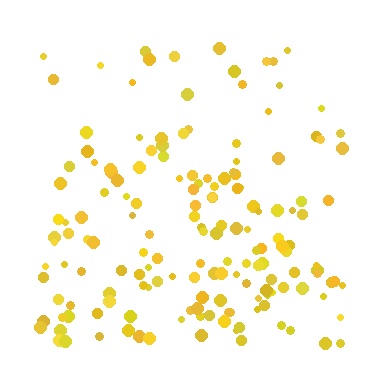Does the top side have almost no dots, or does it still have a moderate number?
Still a moderate number, just noticeably fewer than the bottom.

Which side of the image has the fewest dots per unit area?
The top.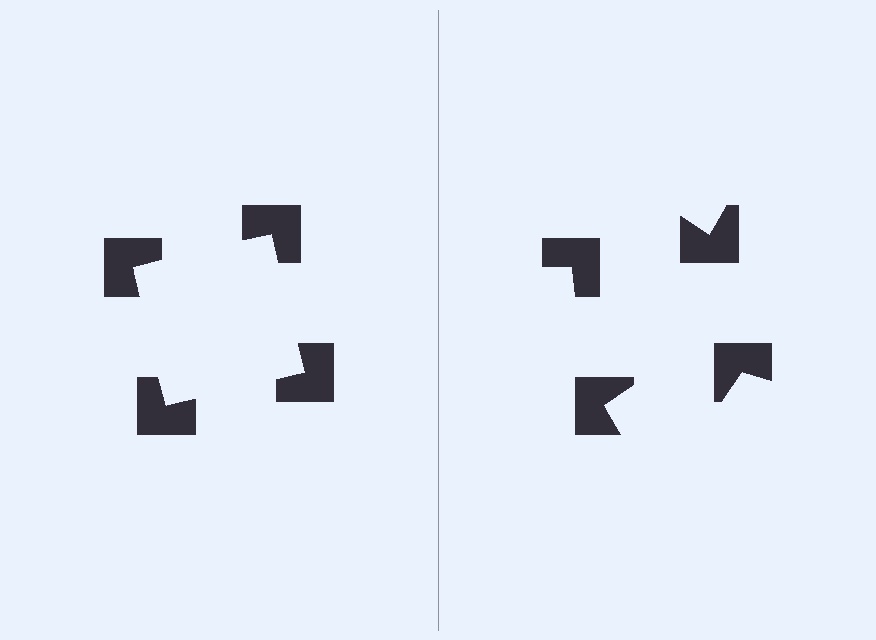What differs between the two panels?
The notched squares are positioned identically on both sides; only the wedge orientations differ. On the left they align to a square; on the right they are misaligned.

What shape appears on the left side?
An illusory square.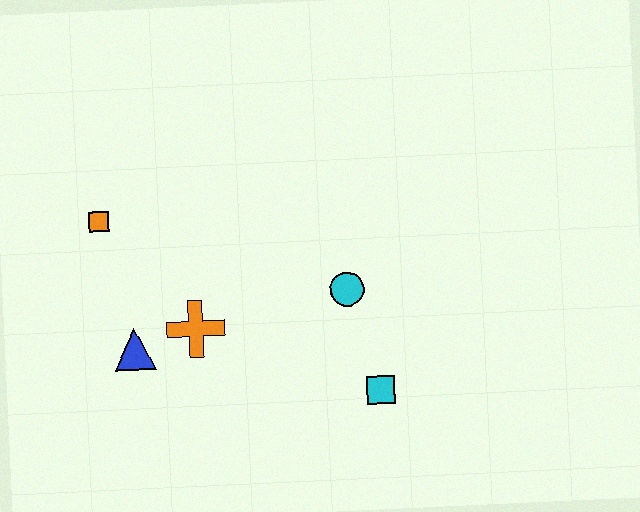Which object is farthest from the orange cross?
The cyan square is farthest from the orange cross.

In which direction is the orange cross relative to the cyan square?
The orange cross is to the left of the cyan square.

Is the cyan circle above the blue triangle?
Yes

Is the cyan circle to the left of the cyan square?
Yes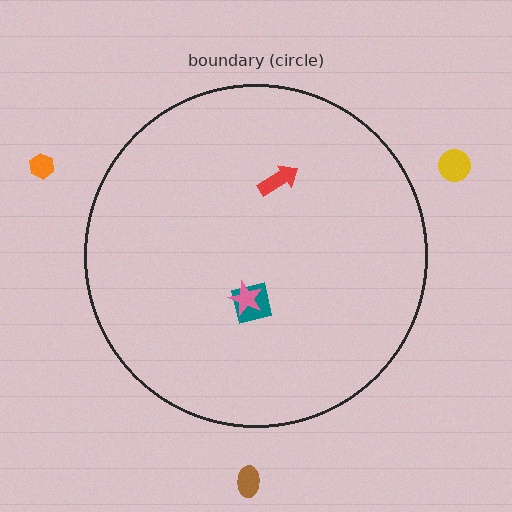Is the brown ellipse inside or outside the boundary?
Outside.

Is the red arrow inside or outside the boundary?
Inside.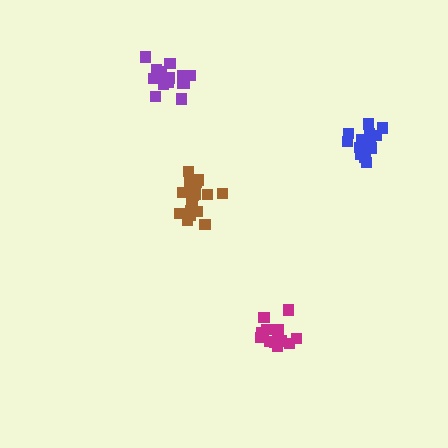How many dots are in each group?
Group 1: 18 dots, Group 2: 17 dots, Group 3: 15 dots, Group 4: 15 dots (65 total).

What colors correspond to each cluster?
The clusters are colored: brown, blue, magenta, purple.